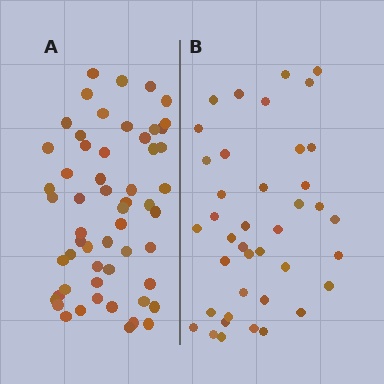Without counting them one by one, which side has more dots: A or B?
Region A (the left region) has more dots.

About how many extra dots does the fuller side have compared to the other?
Region A has approximately 15 more dots than region B.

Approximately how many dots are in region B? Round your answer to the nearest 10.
About 40 dots.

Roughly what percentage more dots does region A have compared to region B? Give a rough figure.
About 40% more.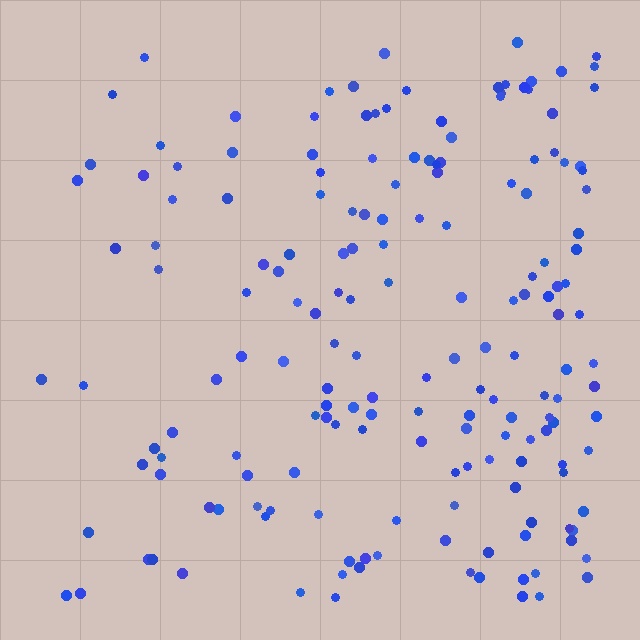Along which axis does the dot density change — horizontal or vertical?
Horizontal.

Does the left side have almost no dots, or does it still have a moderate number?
Still a moderate number, just noticeably fewer than the right.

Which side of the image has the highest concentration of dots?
The right.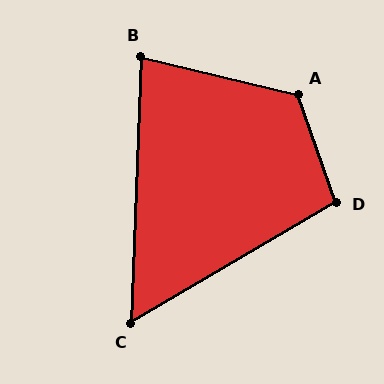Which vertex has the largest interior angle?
A, at approximately 122 degrees.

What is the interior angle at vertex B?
Approximately 79 degrees (acute).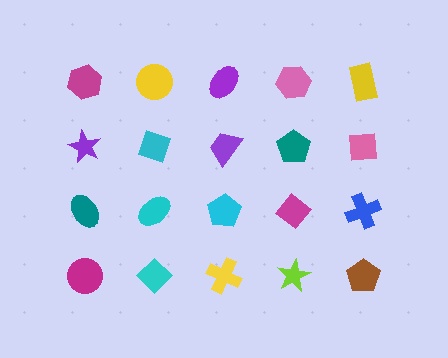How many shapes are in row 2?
5 shapes.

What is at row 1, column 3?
A purple ellipse.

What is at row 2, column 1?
A purple star.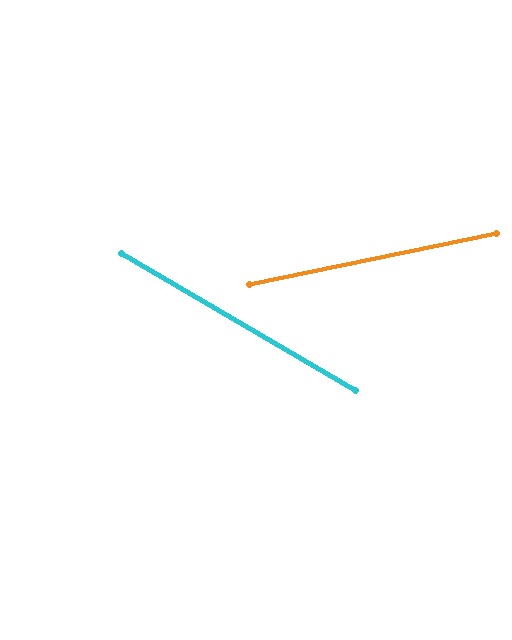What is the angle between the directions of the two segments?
Approximately 42 degrees.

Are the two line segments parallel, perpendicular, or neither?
Neither parallel nor perpendicular — they differ by about 42°.